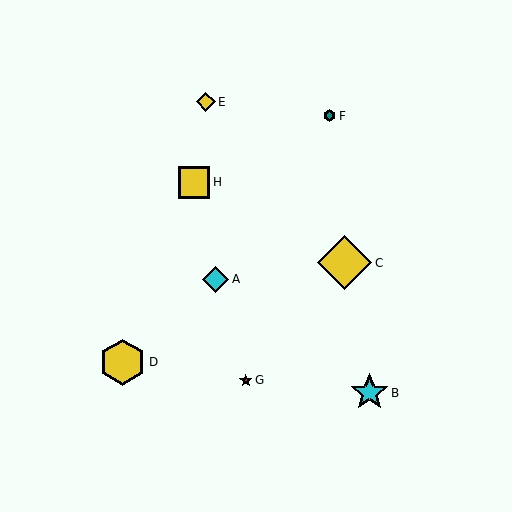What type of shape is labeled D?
Shape D is a yellow hexagon.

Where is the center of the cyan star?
The center of the cyan star is at (369, 393).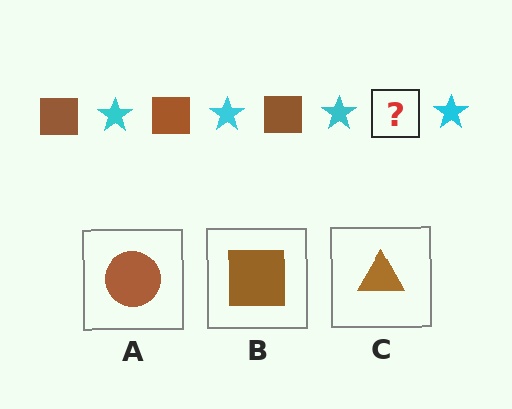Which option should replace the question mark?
Option B.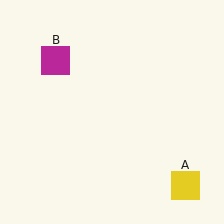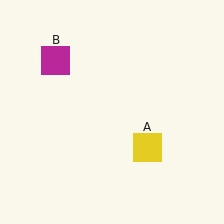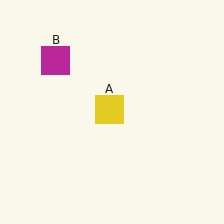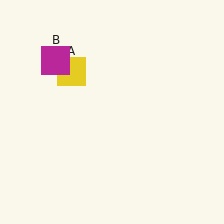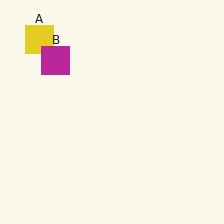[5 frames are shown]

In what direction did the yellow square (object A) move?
The yellow square (object A) moved up and to the left.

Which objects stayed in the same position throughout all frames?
Magenta square (object B) remained stationary.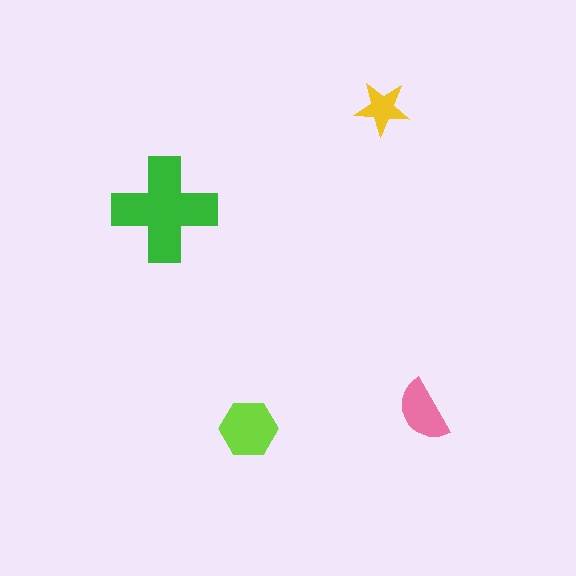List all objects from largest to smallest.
The green cross, the lime hexagon, the pink semicircle, the yellow star.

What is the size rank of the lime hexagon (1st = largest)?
2nd.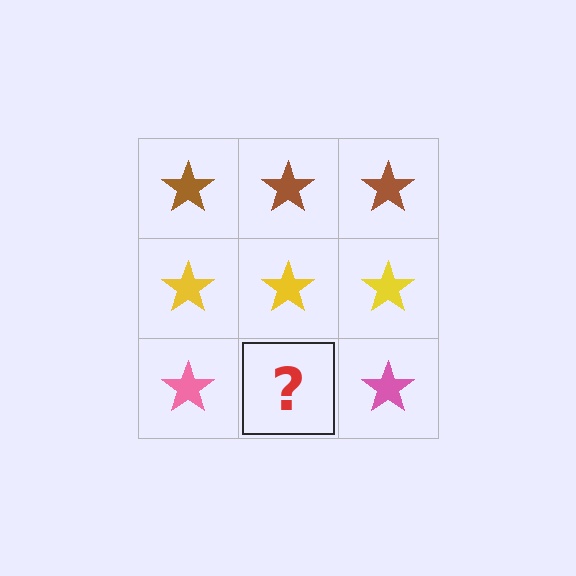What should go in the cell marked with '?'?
The missing cell should contain a pink star.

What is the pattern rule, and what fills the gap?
The rule is that each row has a consistent color. The gap should be filled with a pink star.